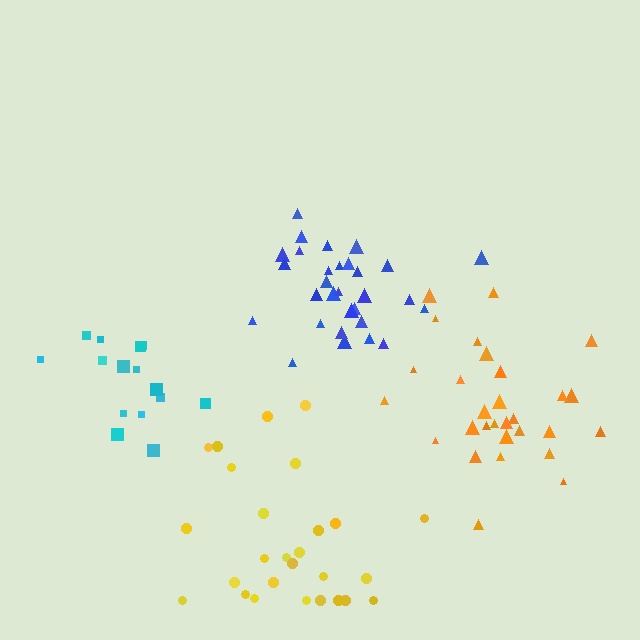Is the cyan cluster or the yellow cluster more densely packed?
Cyan.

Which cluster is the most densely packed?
Blue.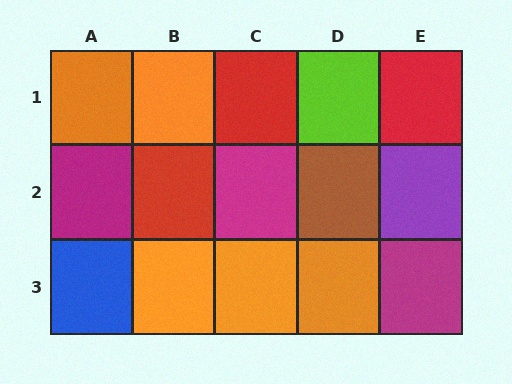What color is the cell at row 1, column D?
Lime.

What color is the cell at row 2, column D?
Brown.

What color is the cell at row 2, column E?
Purple.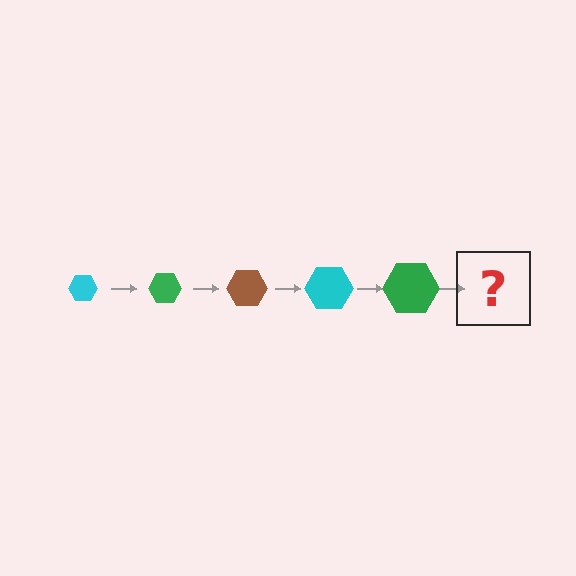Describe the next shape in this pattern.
It should be a brown hexagon, larger than the previous one.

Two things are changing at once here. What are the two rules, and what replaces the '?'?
The two rules are that the hexagon grows larger each step and the color cycles through cyan, green, and brown. The '?' should be a brown hexagon, larger than the previous one.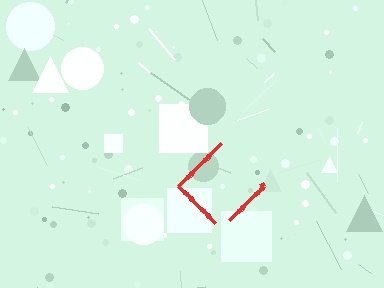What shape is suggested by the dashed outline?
The dashed outline suggests a diamond.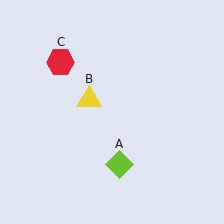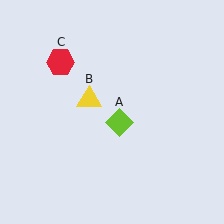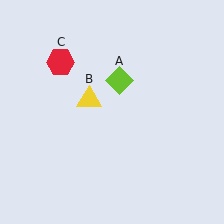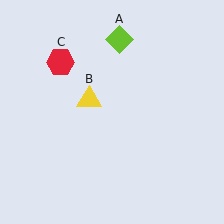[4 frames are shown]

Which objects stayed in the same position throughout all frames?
Yellow triangle (object B) and red hexagon (object C) remained stationary.